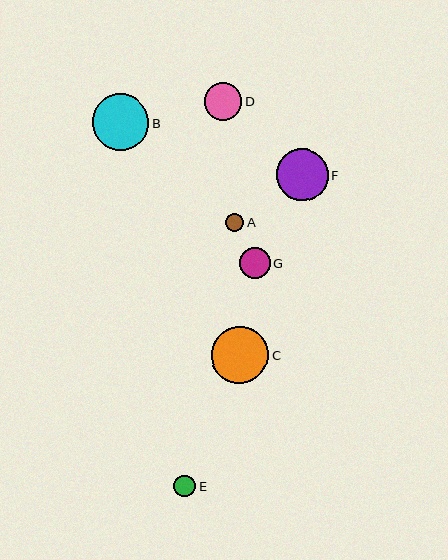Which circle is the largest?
Circle C is the largest with a size of approximately 57 pixels.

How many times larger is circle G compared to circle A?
Circle G is approximately 1.7 times the size of circle A.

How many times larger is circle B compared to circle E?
Circle B is approximately 2.6 times the size of circle E.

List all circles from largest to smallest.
From largest to smallest: C, B, F, D, G, E, A.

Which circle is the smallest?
Circle A is the smallest with a size of approximately 18 pixels.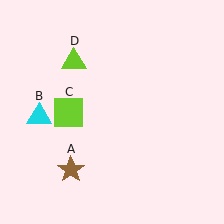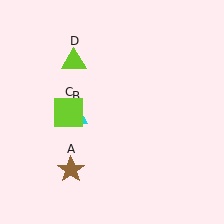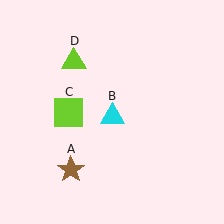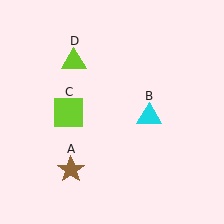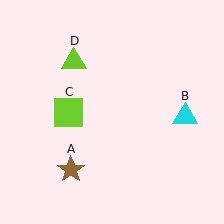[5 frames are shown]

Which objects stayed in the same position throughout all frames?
Brown star (object A) and lime square (object C) and lime triangle (object D) remained stationary.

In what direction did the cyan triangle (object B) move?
The cyan triangle (object B) moved right.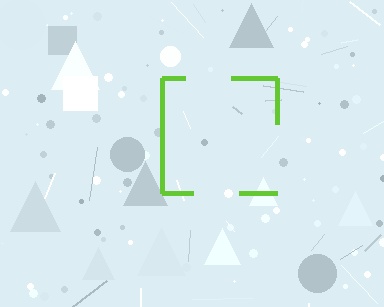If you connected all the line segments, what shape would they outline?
They would outline a square.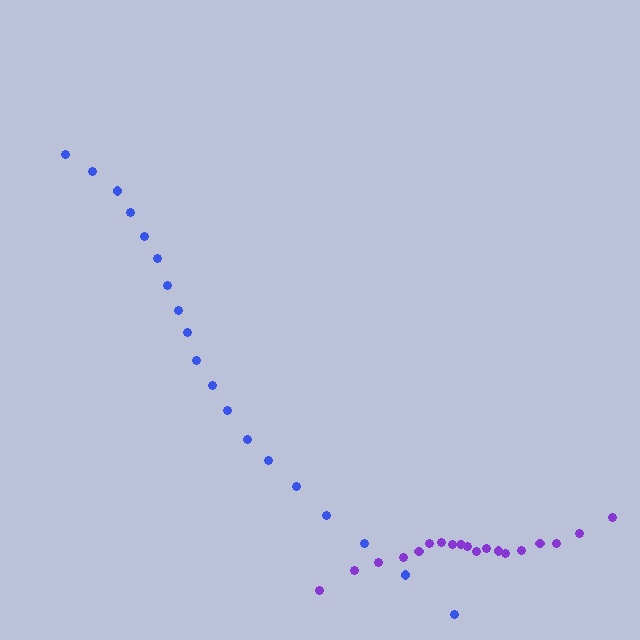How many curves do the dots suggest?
There are 2 distinct paths.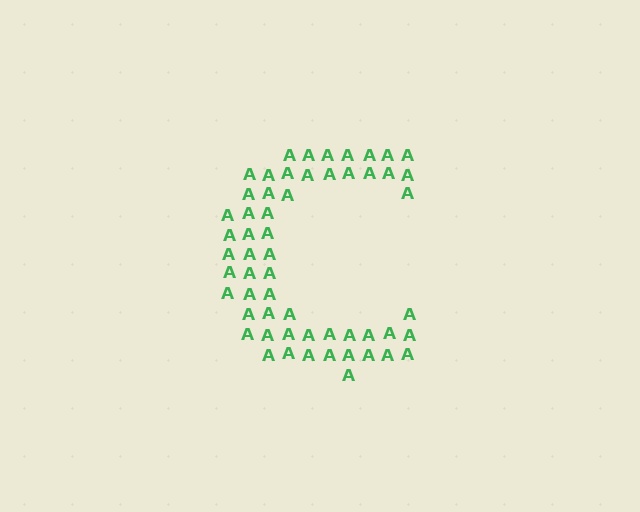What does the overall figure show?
The overall figure shows the letter C.